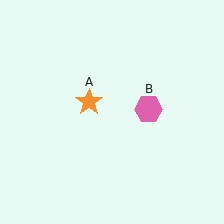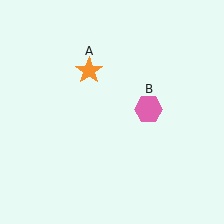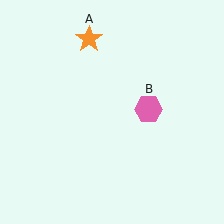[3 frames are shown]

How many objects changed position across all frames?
1 object changed position: orange star (object A).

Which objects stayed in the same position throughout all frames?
Pink hexagon (object B) remained stationary.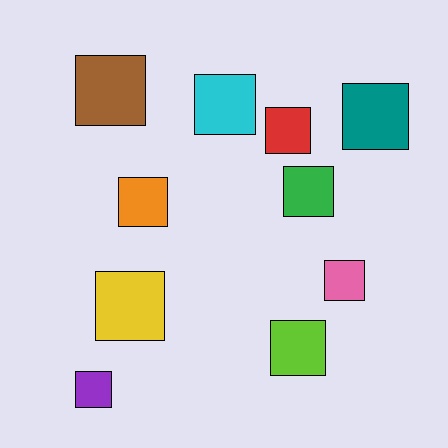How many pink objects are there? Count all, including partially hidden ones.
There is 1 pink object.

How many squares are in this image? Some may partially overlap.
There are 10 squares.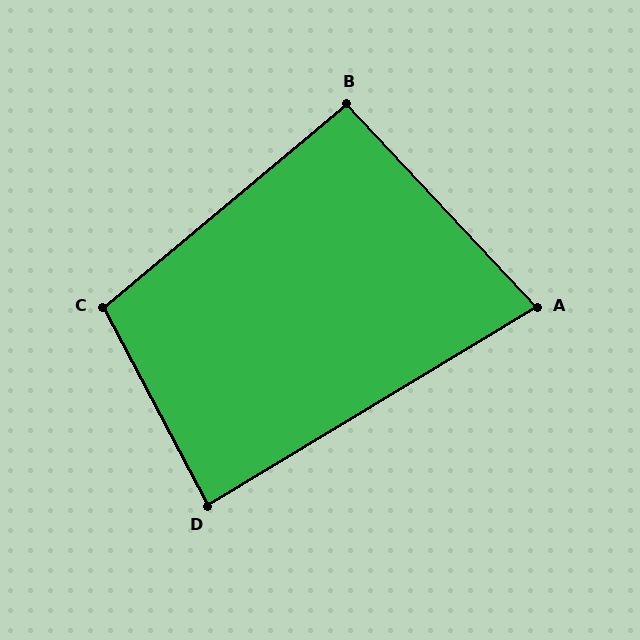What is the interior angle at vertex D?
Approximately 87 degrees (approximately right).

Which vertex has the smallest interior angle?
A, at approximately 78 degrees.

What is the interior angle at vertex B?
Approximately 93 degrees (approximately right).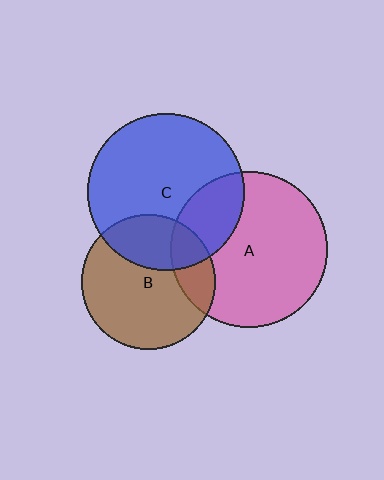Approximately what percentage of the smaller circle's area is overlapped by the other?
Approximately 25%.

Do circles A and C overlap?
Yes.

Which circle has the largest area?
Circle A (pink).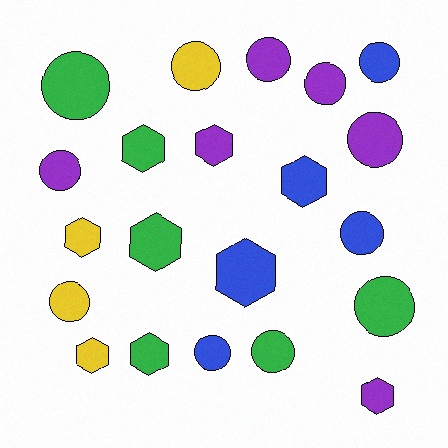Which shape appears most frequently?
Circle, with 12 objects.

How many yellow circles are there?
There are 2 yellow circles.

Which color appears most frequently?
Green, with 6 objects.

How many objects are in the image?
There are 21 objects.